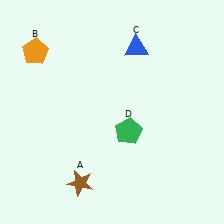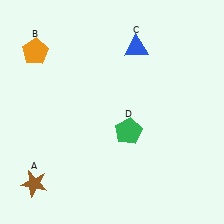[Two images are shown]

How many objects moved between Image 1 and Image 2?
1 object moved between the two images.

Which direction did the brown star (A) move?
The brown star (A) moved left.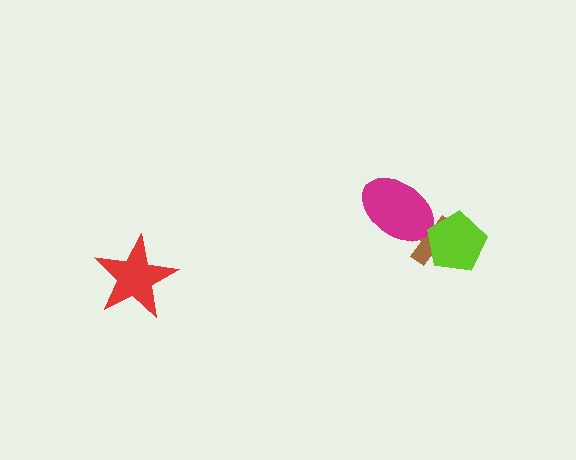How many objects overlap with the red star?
0 objects overlap with the red star.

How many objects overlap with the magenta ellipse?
1 object overlaps with the magenta ellipse.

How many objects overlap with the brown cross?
2 objects overlap with the brown cross.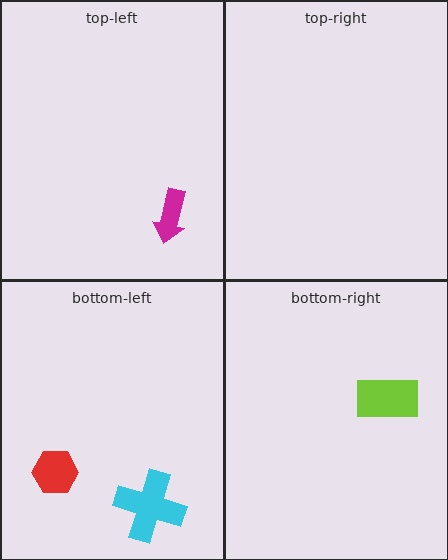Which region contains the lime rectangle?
The bottom-right region.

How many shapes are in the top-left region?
1.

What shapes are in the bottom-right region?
The lime rectangle.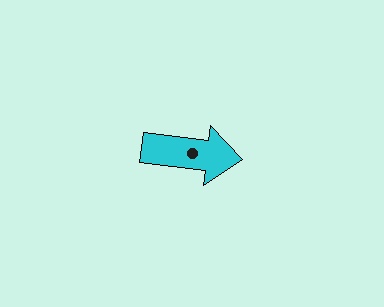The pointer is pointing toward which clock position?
Roughly 3 o'clock.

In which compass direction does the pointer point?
East.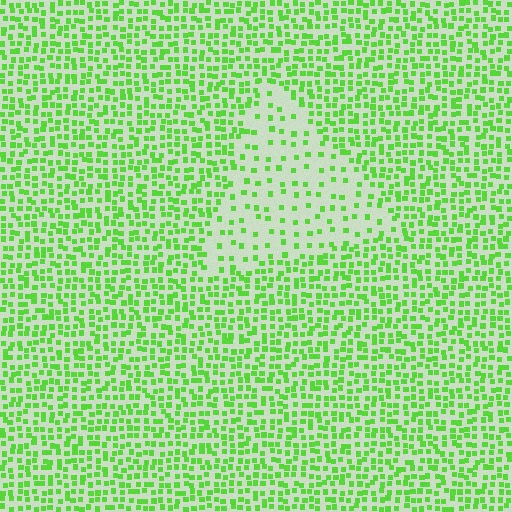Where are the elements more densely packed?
The elements are more densely packed outside the triangle boundary.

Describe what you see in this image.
The image contains small lime elements arranged at two different densities. A triangle-shaped region is visible where the elements are less densely packed than the surrounding area.